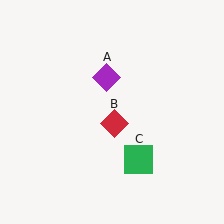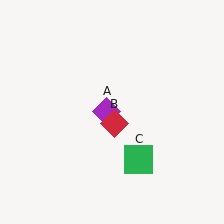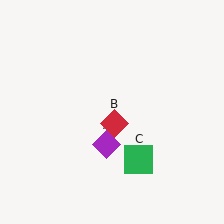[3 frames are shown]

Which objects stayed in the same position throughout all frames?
Red diamond (object B) and green square (object C) remained stationary.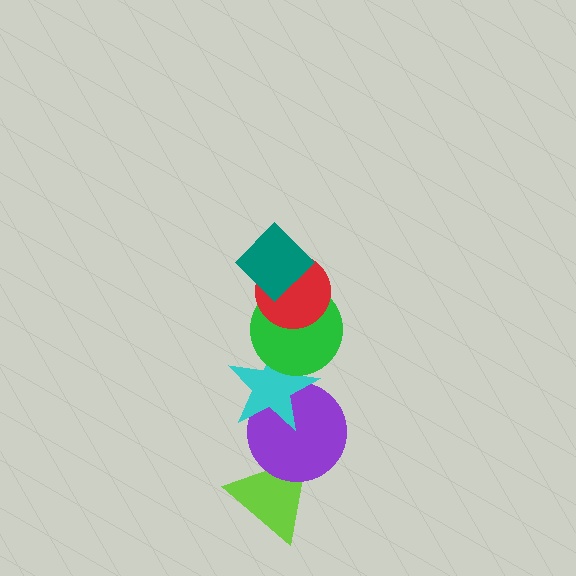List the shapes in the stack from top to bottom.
From top to bottom: the teal diamond, the red circle, the green circle, the cyan star, the purple circle, the lime triangle.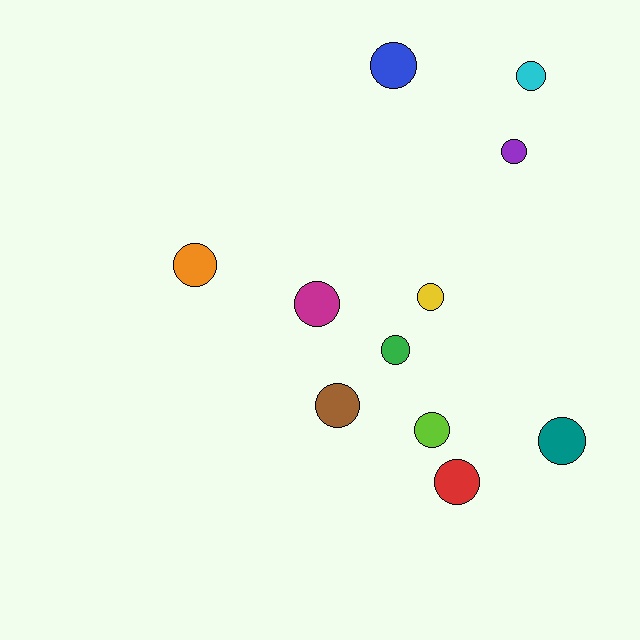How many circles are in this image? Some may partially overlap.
There are 11 circles.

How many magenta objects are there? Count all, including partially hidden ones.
There is 1 magenta object.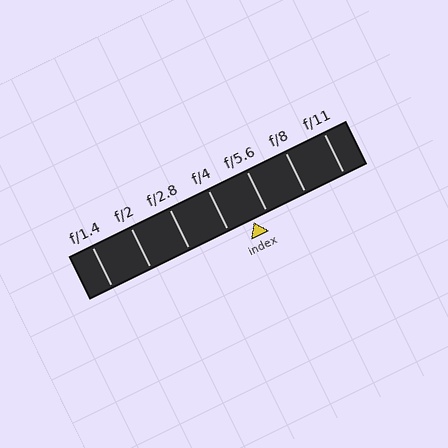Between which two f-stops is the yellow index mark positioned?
The index mark is between f/4 and f/5.6.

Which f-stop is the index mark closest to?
The index mark is closest to f/5.6.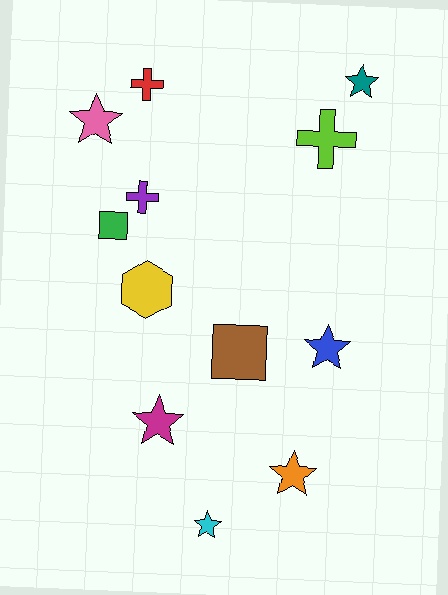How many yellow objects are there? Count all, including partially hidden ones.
There is 1 yellow object.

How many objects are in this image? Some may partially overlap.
There are 12 objects.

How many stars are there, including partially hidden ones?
There are 6 stars.